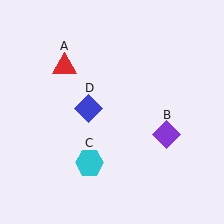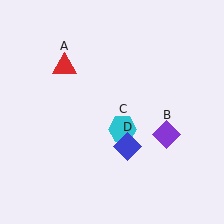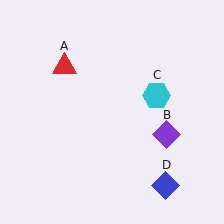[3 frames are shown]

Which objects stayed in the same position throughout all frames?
Red triangle (object A) and purple diamond (object B) remained stationary.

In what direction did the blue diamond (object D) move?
The blue diamond (object D) moved down and to the right.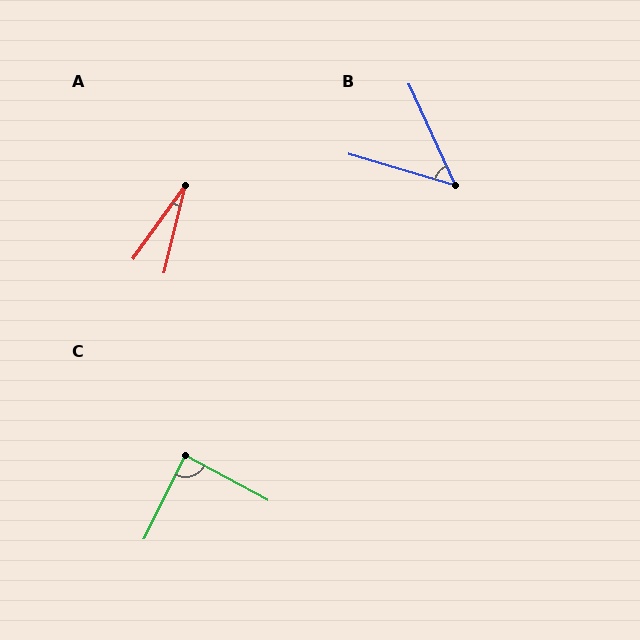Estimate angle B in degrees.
Approximately 49 degrees.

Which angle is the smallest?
A, at approximately 21 degrees.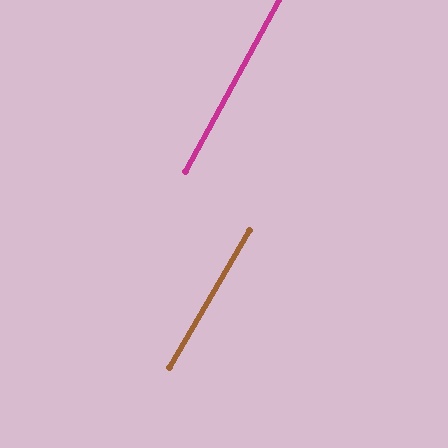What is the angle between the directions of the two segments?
Approximately 2 degrees.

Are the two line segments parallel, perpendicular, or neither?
Parallel — their directions differ by only 1.8°.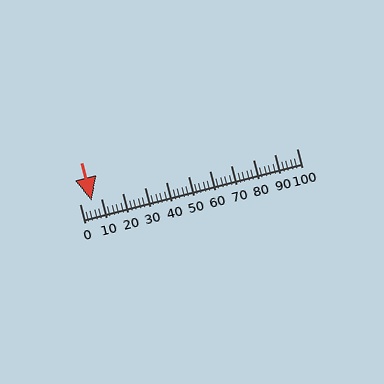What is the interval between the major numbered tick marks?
The major tick marks are spaced 10 units apart.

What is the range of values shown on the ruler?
The ruler shows values from 0 to 100.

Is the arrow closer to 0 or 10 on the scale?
The arrow is closer to 10.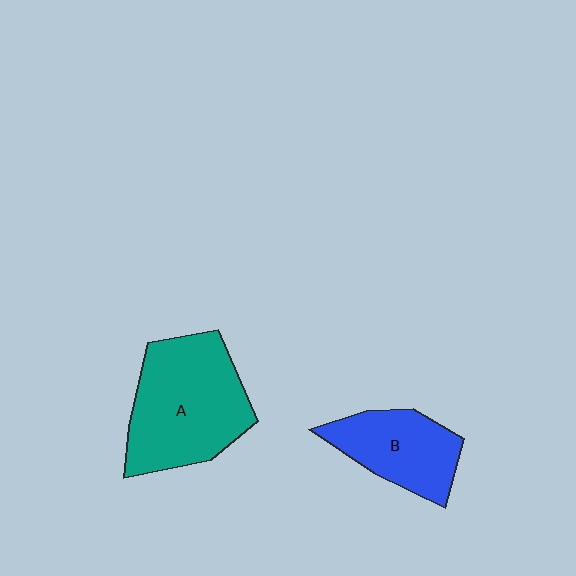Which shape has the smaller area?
Shape B (blue).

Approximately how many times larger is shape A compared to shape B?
Approximately 1.6 times.